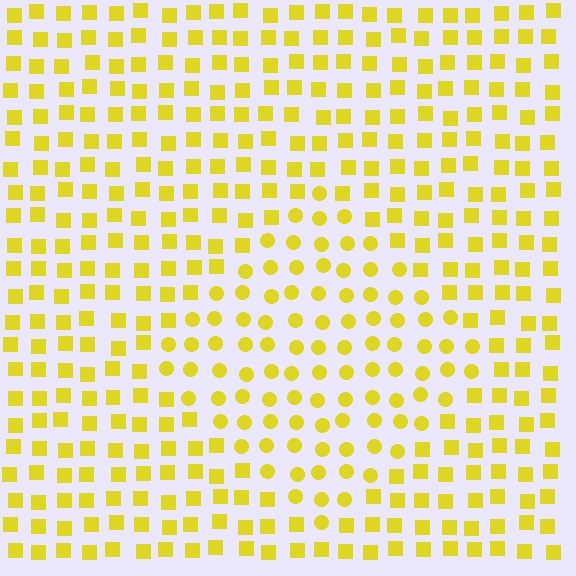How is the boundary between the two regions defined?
The boundary is defined by a change in element shape: circles inside vs. squares outside. All elements share the same color and spacing.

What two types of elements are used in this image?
The image uses circles inside the diamond region and squares outside it.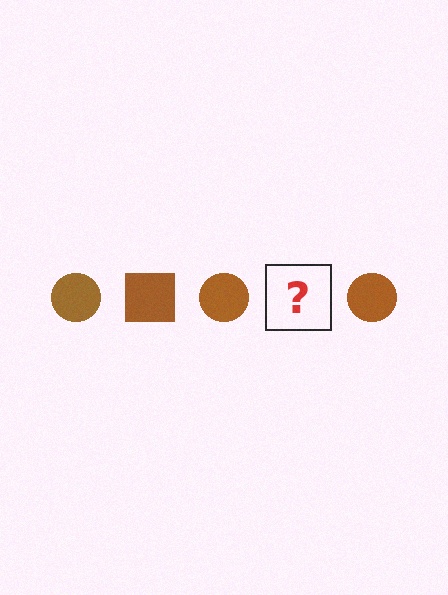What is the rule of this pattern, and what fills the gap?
The rule is that the pattern cycles through circle, square shapes in brown. The gap should be filled with a brown square.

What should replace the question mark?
The question mark should be replaced with a brown square.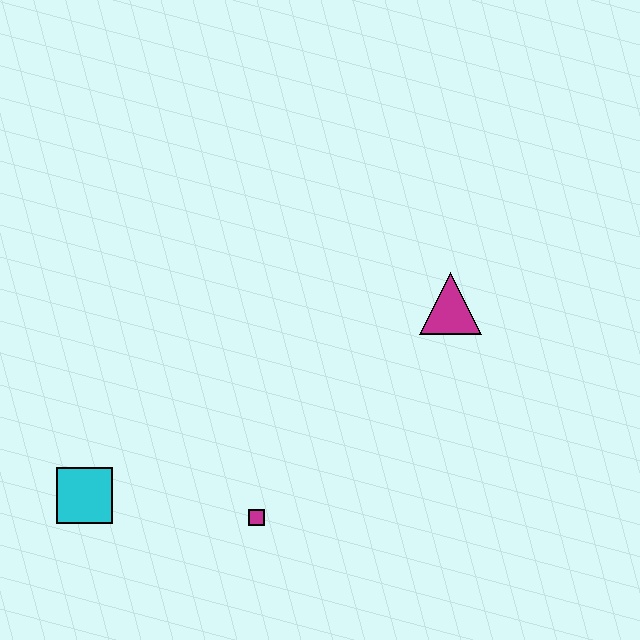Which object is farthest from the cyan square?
The magenta triangle is farthest from the cyan square.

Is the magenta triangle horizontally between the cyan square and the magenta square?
No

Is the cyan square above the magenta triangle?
No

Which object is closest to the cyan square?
The magenta square is closest to the cyan square.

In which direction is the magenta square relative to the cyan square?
The magenta square is to the right of the cyan square.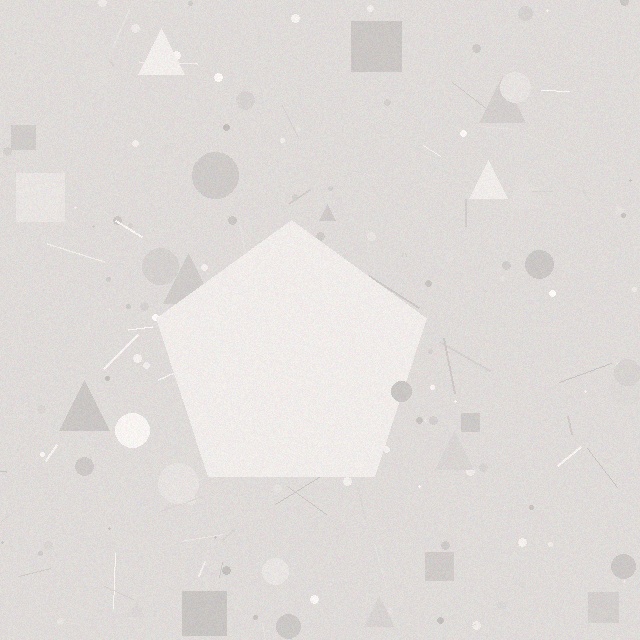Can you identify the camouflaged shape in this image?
The camouflaged shape is a pentagon.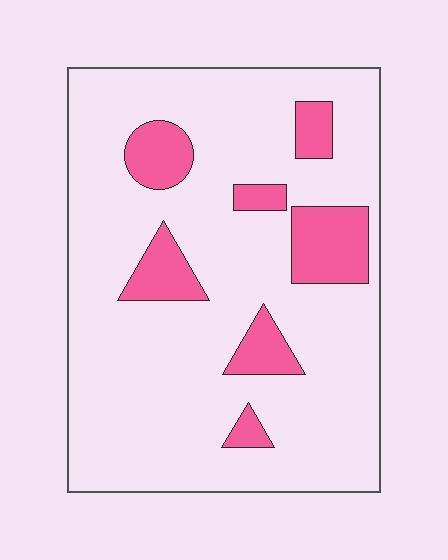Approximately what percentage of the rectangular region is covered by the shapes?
Approximately 15%.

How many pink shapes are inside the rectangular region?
7.